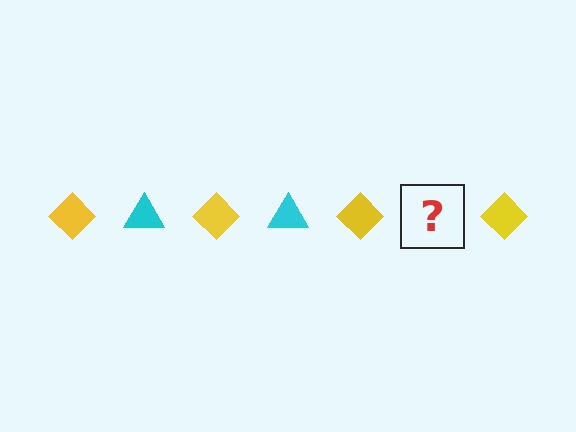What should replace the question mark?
The question mark should be replaced with a cyan triangle.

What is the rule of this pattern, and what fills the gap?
The rule is that the pattern alternates between yellow diamond and cyan triangle. The gap should be filled with a cyan triangle.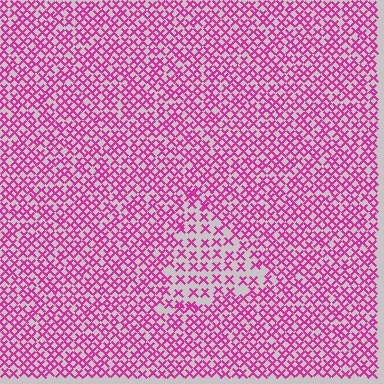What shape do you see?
I see a triangle.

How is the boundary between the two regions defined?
The boundary is defined by a change in element density (approximately 1.8x ratio). All elements are the same color, size, and shape.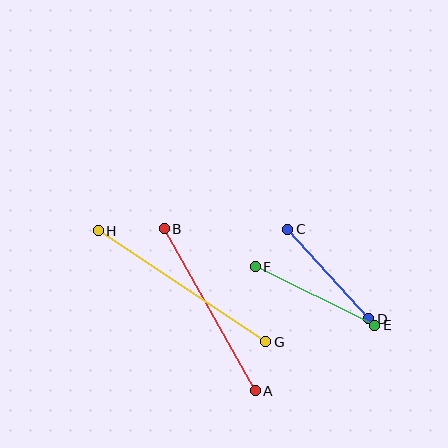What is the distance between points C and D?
The distance is approximately 120 pixels.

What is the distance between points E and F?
The distance is approximately 133 pixels.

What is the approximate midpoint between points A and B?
The midpoint is at approximately (210, 310) pixels.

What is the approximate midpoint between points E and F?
The midpoint is at approximately (315, 296) pixels.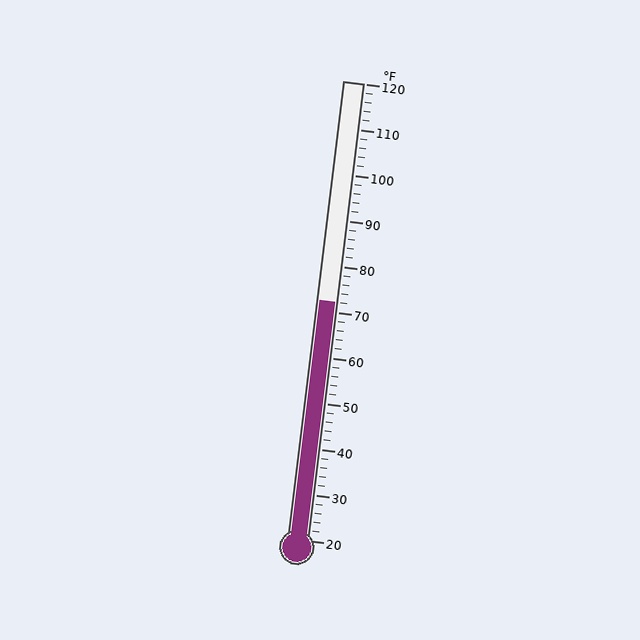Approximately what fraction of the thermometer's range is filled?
The thermometer is filled to approximately 50% of its range.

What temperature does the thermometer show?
The thermometer shows approximately 72°F.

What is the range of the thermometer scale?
The thermometer scale ranges from 20°F to 120°F.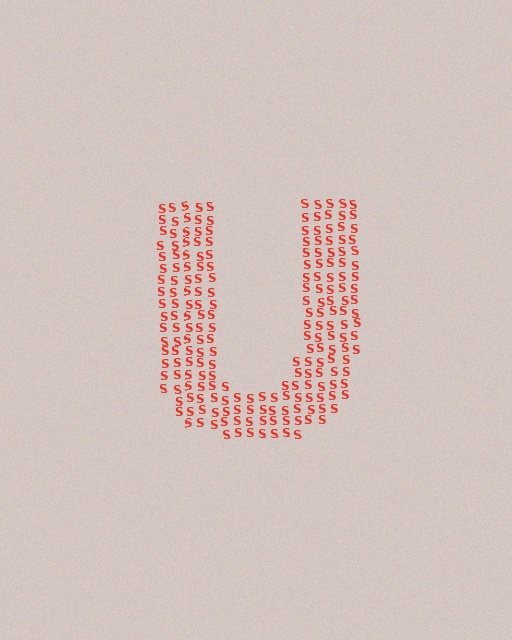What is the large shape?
The large shape is the letter U.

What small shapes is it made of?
It is made of small letter S's.